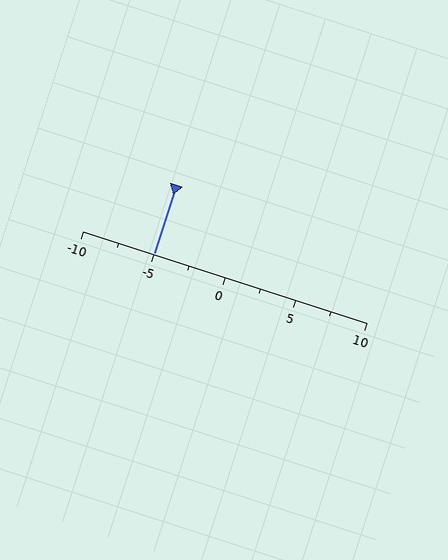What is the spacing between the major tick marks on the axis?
The major ticks are spaced 5 apart.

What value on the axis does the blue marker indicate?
The marker indicates approximately -5.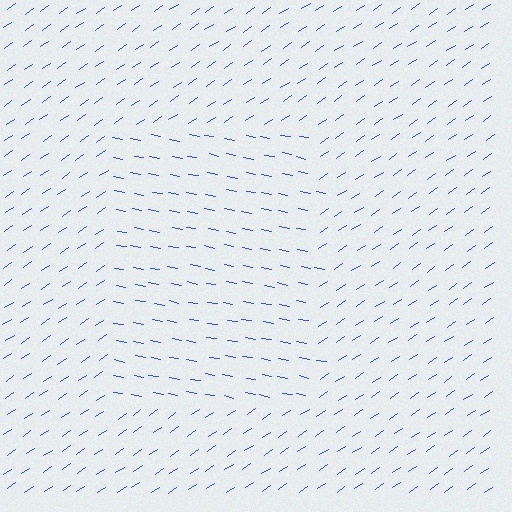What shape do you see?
I see a rectangle.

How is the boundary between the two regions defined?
The boundary is defined purely by a change in line orientation (approximately 45 degrees difference). All lines are the same color and thickness.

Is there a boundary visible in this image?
Yes, there is a texture boundary formed by a change in line orientation.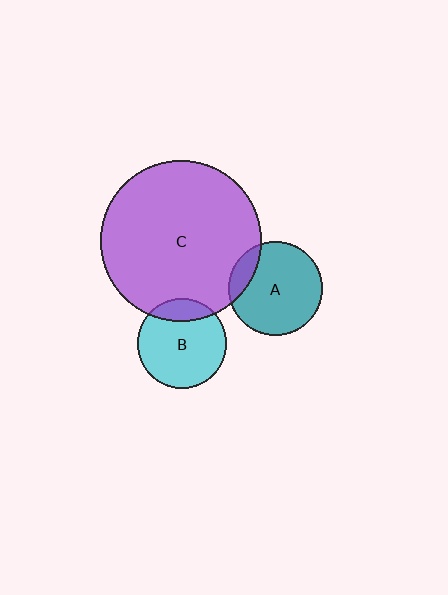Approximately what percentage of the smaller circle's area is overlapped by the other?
Approximately 15%.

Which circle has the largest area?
Circle C (purple).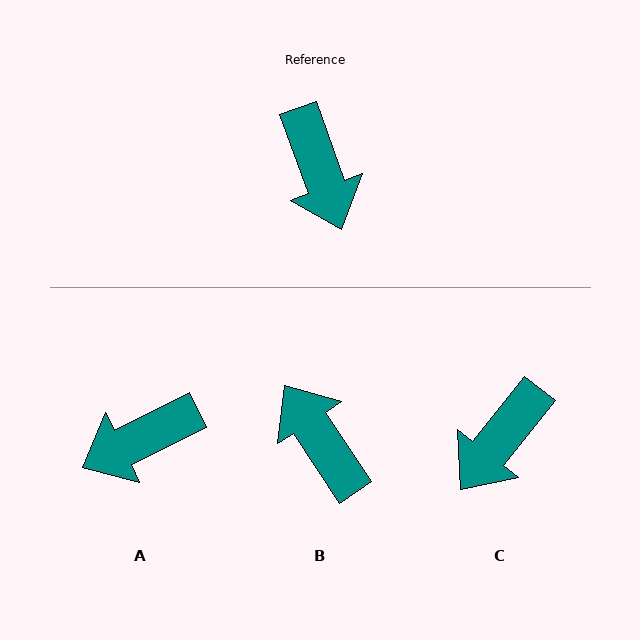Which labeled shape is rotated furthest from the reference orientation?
B, about 166 degrees away.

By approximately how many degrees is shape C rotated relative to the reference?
Approximately 58 degrees clockwise.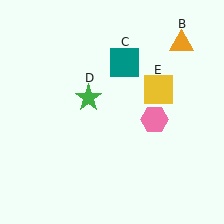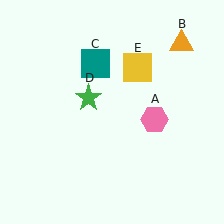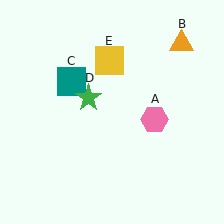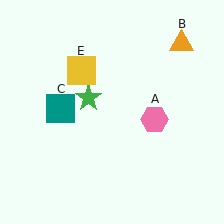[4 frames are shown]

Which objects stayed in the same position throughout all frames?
Pink hexagon (object A) and orange triangle (object B) and green star (object D) remained stationary.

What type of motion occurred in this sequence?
The teal square (object C), yellow square (object E) rotated counterclockwise around the center of the scene.